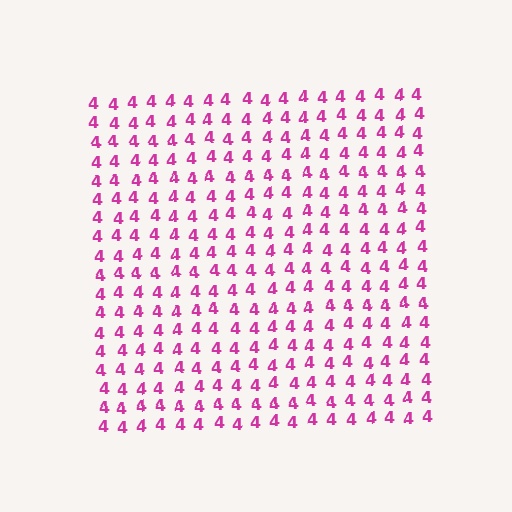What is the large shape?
The large shape is a square.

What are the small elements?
The small elements are digit 4's.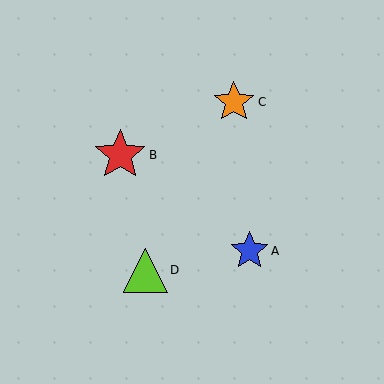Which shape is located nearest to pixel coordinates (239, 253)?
The blue star (labeled A) at (249, 251) is nearest to that location.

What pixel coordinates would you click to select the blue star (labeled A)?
Click at (249, 251) to select the blue star A.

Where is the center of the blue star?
The center of the blue star is at (249, 251).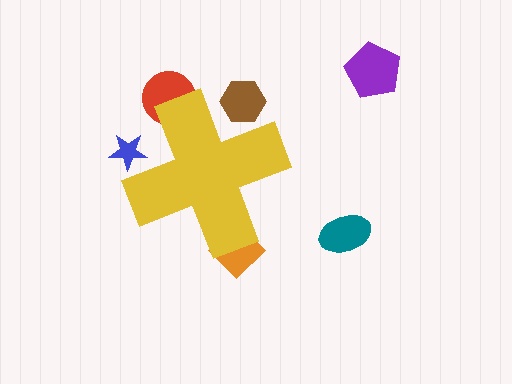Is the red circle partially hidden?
Yes, the red circle is partially hidden behind the yellow cross.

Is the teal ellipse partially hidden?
No, the teal ellipse is fully visible.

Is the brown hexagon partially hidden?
Yes, the brown hexagon is partially hidden behind the yellow cross.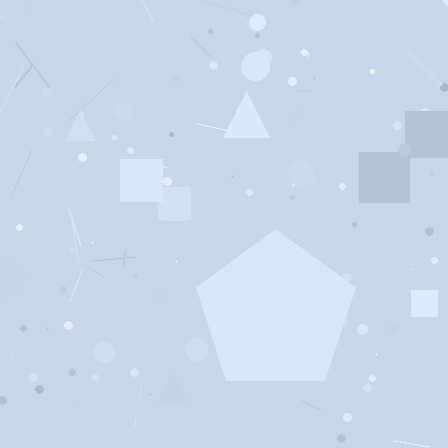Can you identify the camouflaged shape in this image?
The camouflaged shape is a pentagon.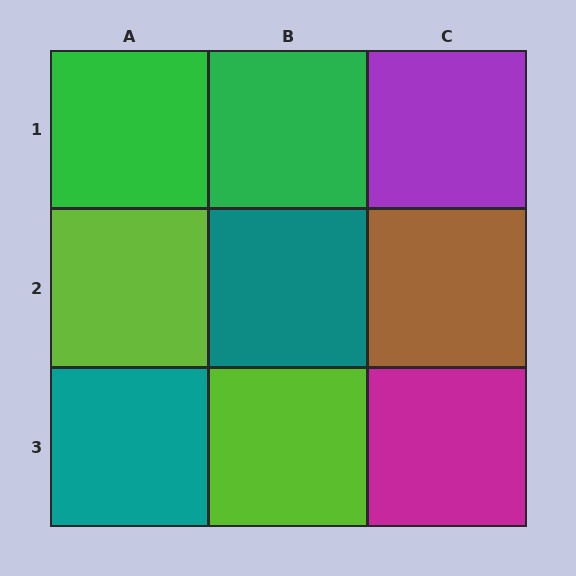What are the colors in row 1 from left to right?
Green, green, purple.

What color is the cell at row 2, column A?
Lime.